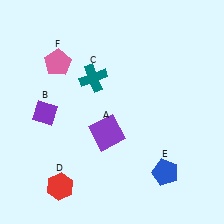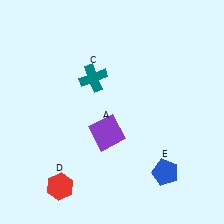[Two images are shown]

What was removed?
The pink pentagon (F), the purple diamond (B) were removed in Image 2.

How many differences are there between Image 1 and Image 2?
There are 2 differences between the two images.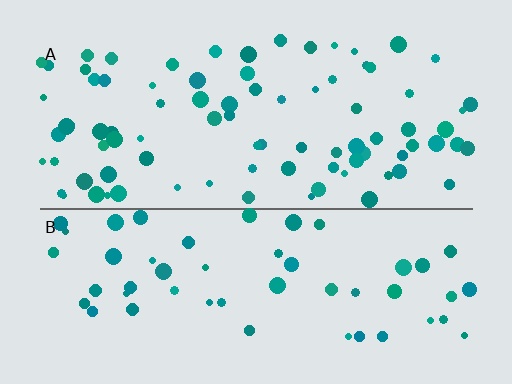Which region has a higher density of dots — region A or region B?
A (the top).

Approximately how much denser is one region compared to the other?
Approximately 1.7× — region A over region B.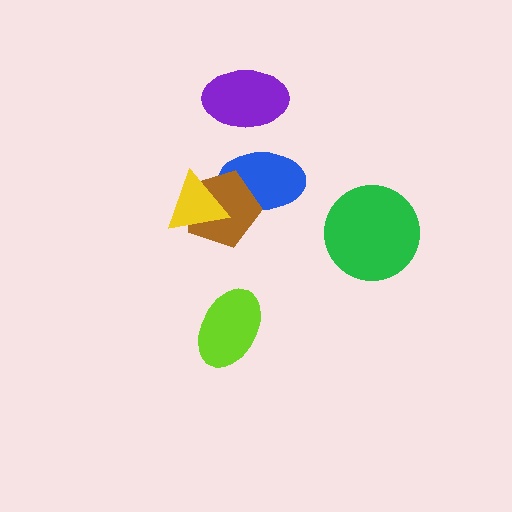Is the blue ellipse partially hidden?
Yes, it is partially covered by another shape.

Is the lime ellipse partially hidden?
No, no other shape covers it.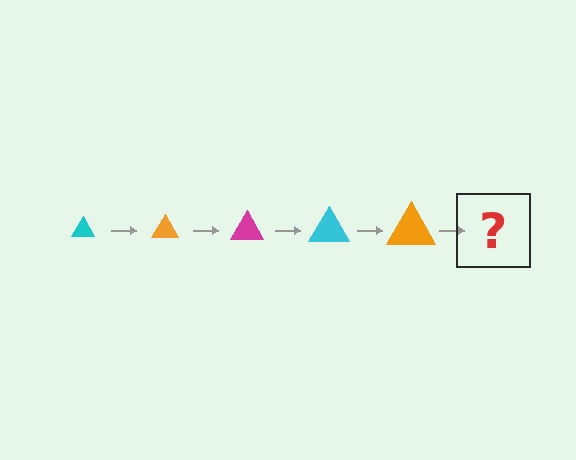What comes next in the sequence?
The next element should be a magenta triangle, larger than the previous one.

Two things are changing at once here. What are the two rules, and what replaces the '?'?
The two rules are that the triangle grows larger each step and the color cycles through cyan, orange, and magenta. The '?' should be a magenta triangle, larger than the previous one.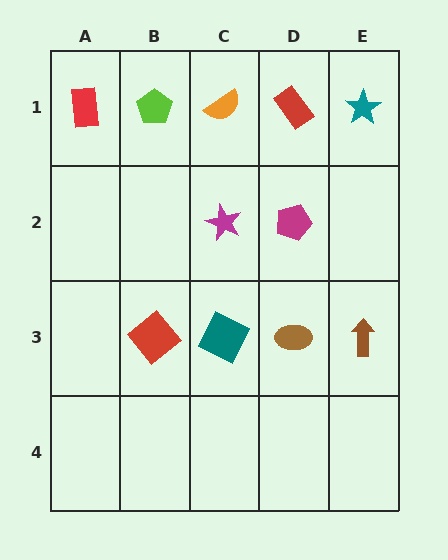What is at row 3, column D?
A brown ellipse.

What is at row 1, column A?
A red rectangle.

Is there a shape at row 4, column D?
No, that cell is empty.